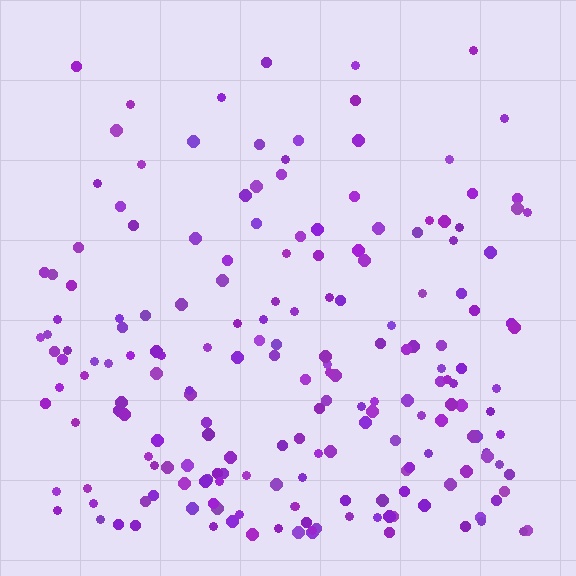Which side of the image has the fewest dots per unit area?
The top.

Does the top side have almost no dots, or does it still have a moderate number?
Still a moderate number, just noticeably fewer than the bottom.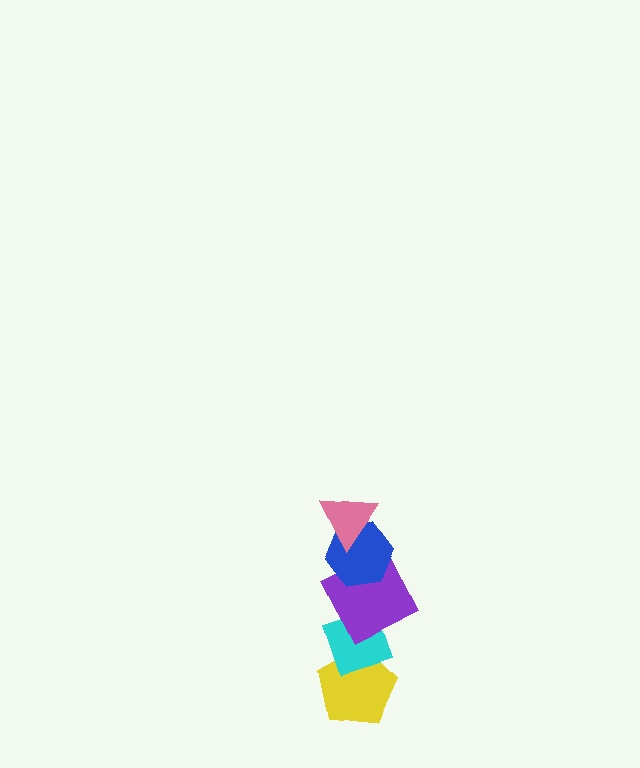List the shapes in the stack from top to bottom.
From top to bottom: the pink triangle, the blue hexagon, the purple square, the cyan diamond, the yellow pentagon.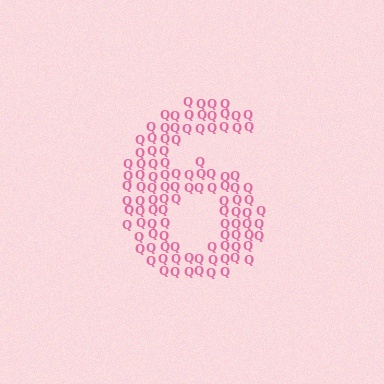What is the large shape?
The large shape is the digit 6.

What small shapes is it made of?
It is made of small letter Q's.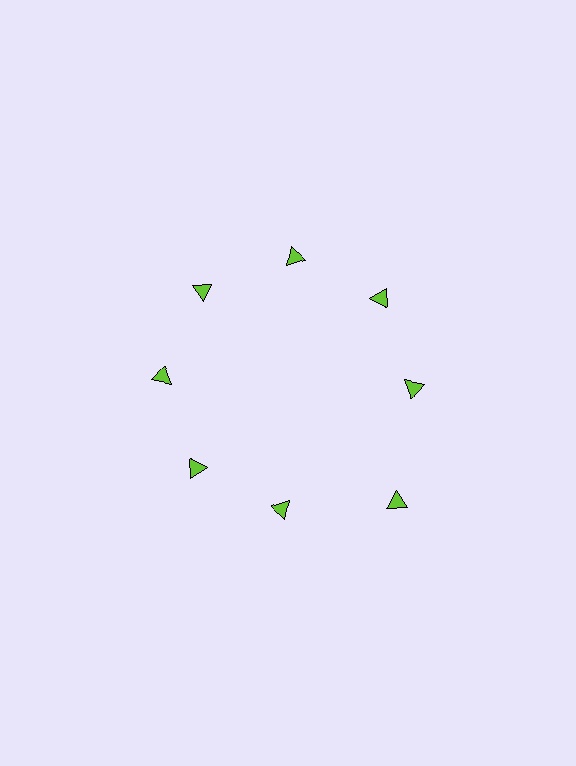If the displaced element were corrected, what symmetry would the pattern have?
It would have 8-fold rotational symmetry — the pattern would map onto itself every 45 degrees.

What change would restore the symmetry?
The symmetry would be restored by moving it inward, back onto the ring so that all 8 triangles sit at equal angles and equal distance from the center.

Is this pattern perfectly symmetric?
No. The 8 lime triangles are arranged in a ring, but one element near the 4 o'clock position is pushed outward from the center, breaking the 8-fold rotational symmetry.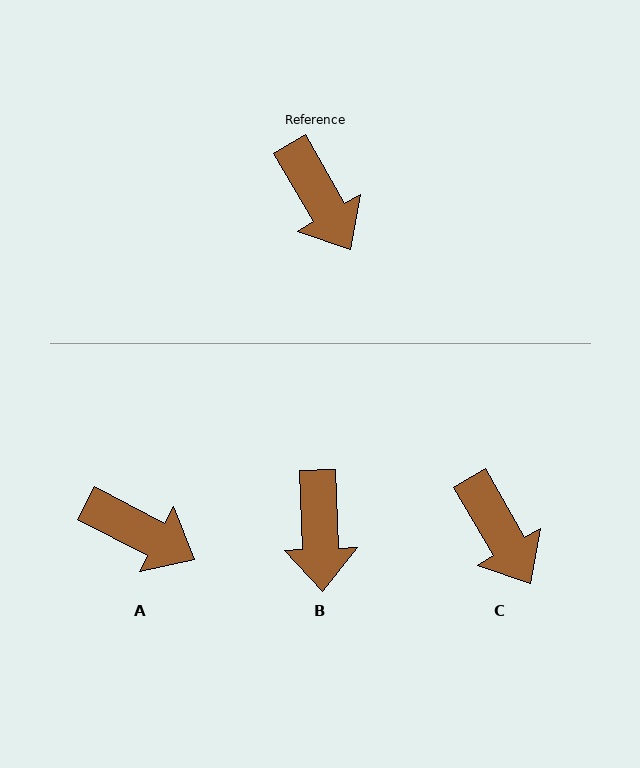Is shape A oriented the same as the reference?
No, it is off by about 33 degrees.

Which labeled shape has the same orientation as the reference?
C.